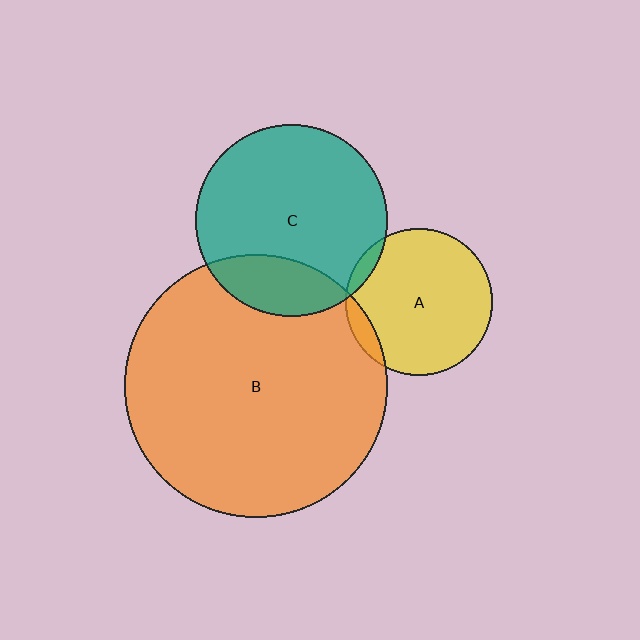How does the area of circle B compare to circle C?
Approximately 1.9 times.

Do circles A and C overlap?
Yes.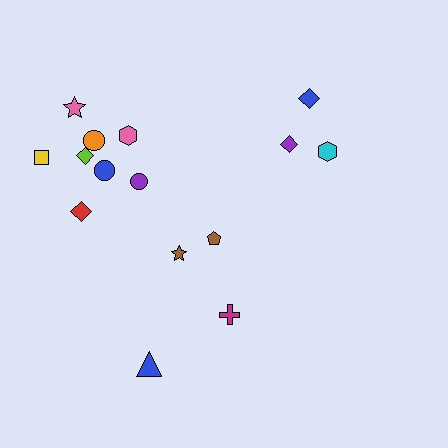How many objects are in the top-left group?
There are 8 objects.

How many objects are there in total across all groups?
There are 15 objects.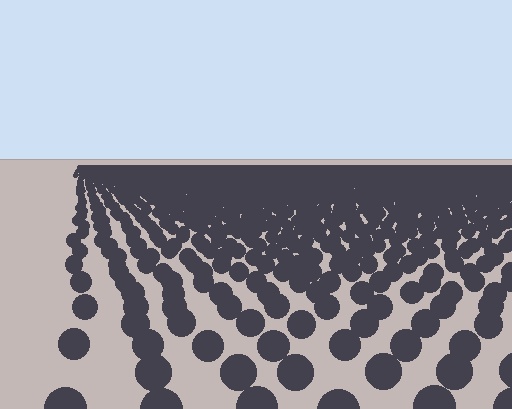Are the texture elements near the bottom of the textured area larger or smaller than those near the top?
Larger. Near the bottom, elements are closer to the viewer and appear at a bigger on-screen size.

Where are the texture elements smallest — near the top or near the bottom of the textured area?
Near the top.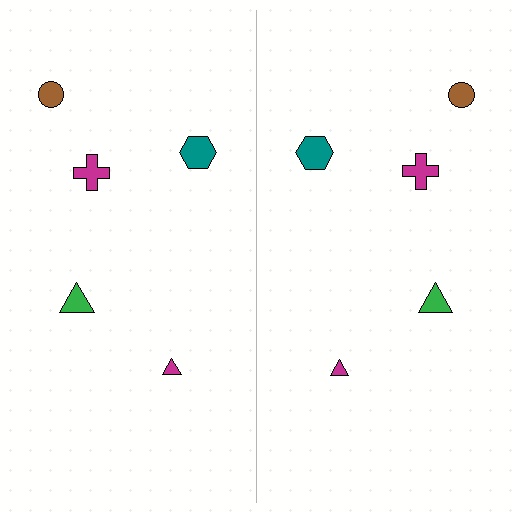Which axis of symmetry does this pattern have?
The pattern has a vertical axis of symmetry running through the center of the image.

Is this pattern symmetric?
Yes, this pattern has bilateral (reflection) symmetry.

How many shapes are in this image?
There are 10 shapes in this image.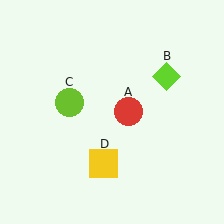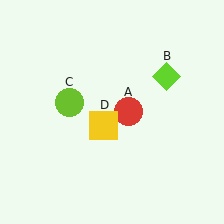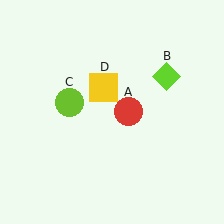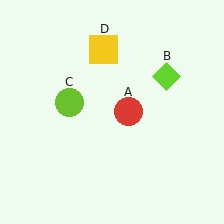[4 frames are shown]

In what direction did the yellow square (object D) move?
The yellow square (object D) moved up.